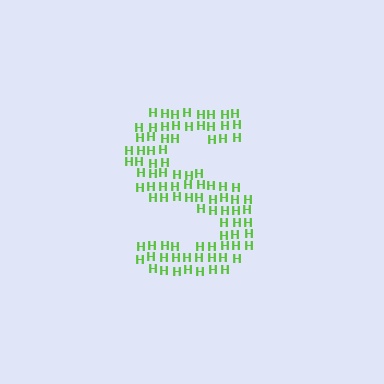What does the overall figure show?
The overall figure shows the letter S.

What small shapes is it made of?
It is made of small letter H's.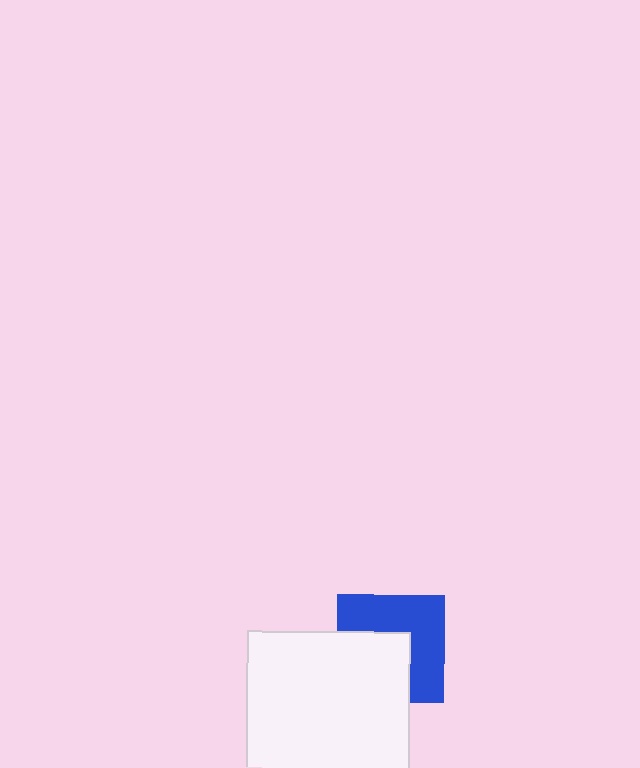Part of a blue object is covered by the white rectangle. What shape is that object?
It is a square.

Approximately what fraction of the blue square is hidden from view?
Roughly 44% of the blue square is hidden behind the white rectangle.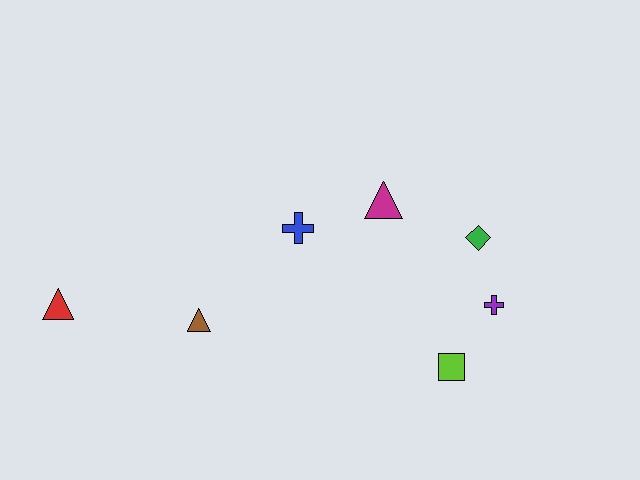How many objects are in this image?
There are 7 objects.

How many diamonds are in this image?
There is 1 diamond.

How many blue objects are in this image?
There is 1 blue object.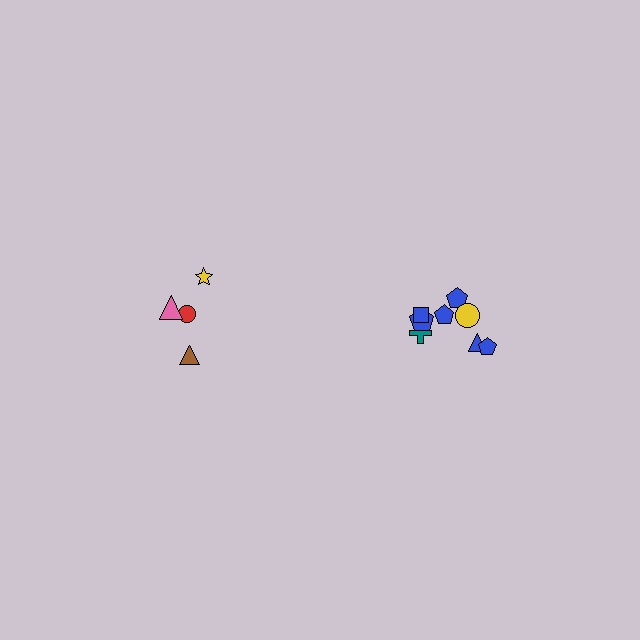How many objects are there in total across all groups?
There are 12 objects.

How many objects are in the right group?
There are 8 objects.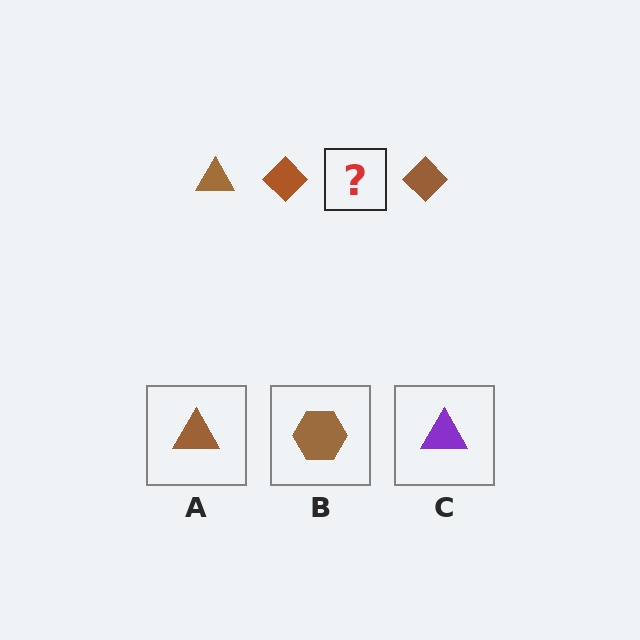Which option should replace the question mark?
Option A.